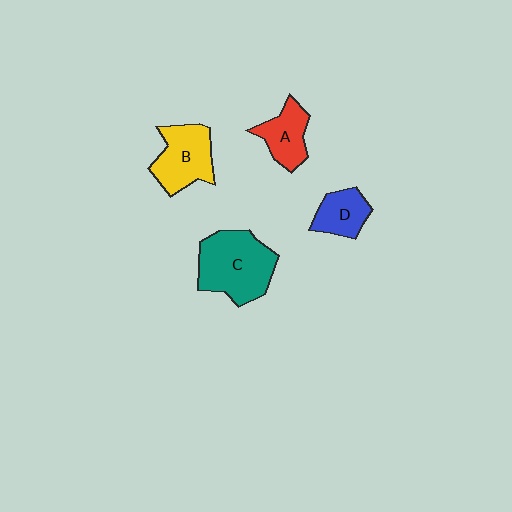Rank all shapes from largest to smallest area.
From largest to smallest: C (teal), B (yellow), A (red), D (blue).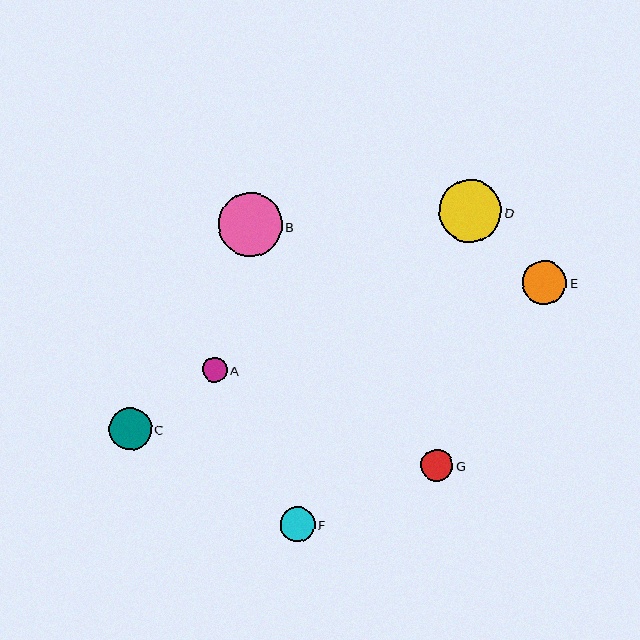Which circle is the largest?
Circle B is the largest with a size of approximately 64 pixels.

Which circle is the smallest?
Circle A is the smallest with a size of approximately 25 pixels.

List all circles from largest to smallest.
From largest to smallest: B, D, E, C, F, G, A.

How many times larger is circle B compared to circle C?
Circle B is approximately 1.5 times the size of circle C.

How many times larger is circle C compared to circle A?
Circle C is approximately 1.7 times the size of circle A.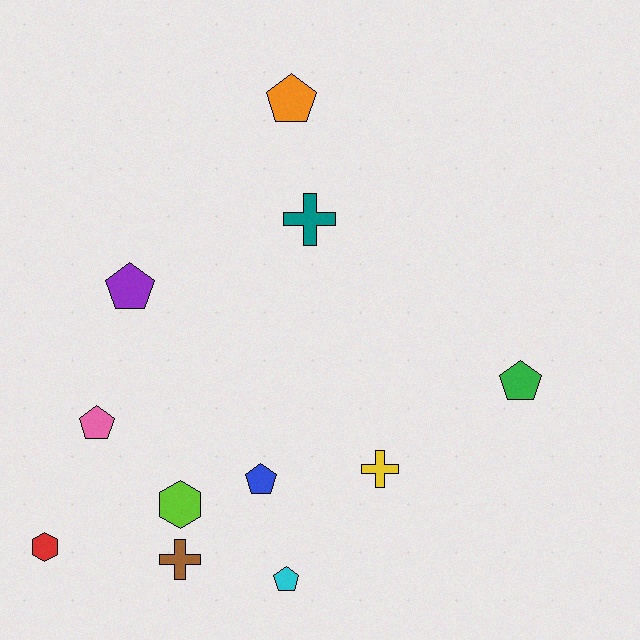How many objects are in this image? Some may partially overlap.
There are 11 objects.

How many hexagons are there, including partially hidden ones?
There are 2 hexagons.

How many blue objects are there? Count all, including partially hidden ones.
There is 1 blue object.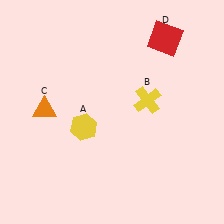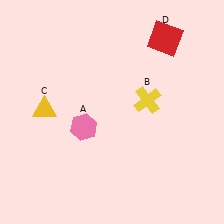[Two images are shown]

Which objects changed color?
A changed from yellow to pink. C changed from orange to yellow.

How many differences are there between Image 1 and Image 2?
There are 2 differences between the two images.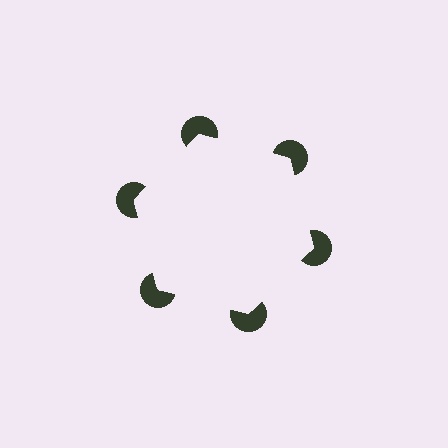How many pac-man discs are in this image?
There are 6 — one at each vertex of the illusory hexagon.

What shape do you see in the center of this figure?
An illusory hexagon — its edges are inferred from the aligned wedge cuts in the pac-man discs, not physically drawn.